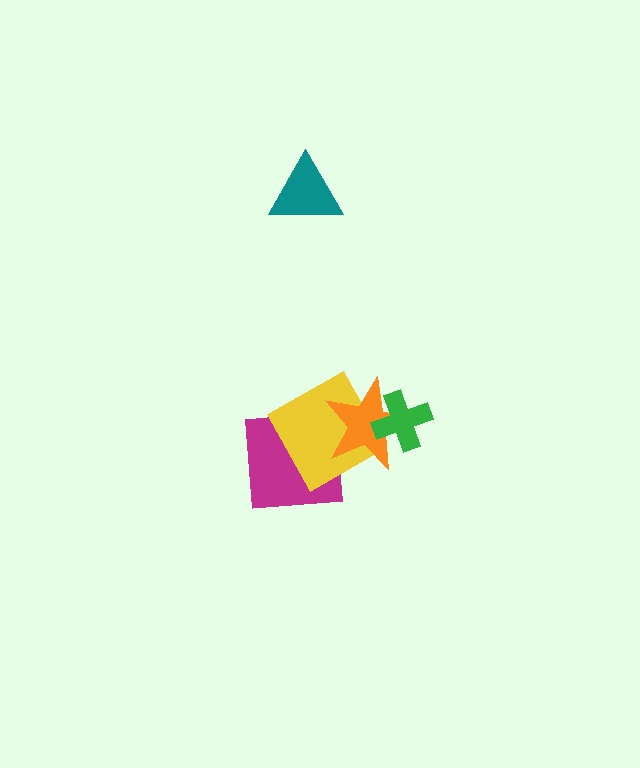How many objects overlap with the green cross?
1 object overlaps with the green cross.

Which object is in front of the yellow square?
The orange star is in front of the yellow square.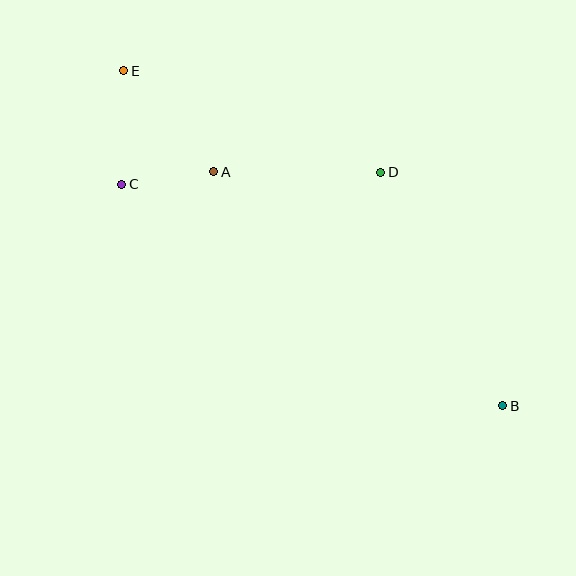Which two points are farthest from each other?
Points B and E are farthest from each other.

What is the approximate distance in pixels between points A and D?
The distance between A and D is approximately 167 pixels.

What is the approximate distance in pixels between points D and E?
The distance between D and E is approximately 276 pixels.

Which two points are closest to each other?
Points A and C are closest to each other.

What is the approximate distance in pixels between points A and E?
The distance between A and E is approximately 136 pixels.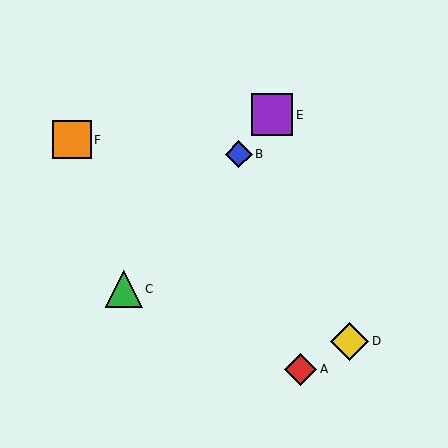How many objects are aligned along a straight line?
3 objects (B, C, E) are aligned along a straight line.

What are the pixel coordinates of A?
Object A is at (300, 369).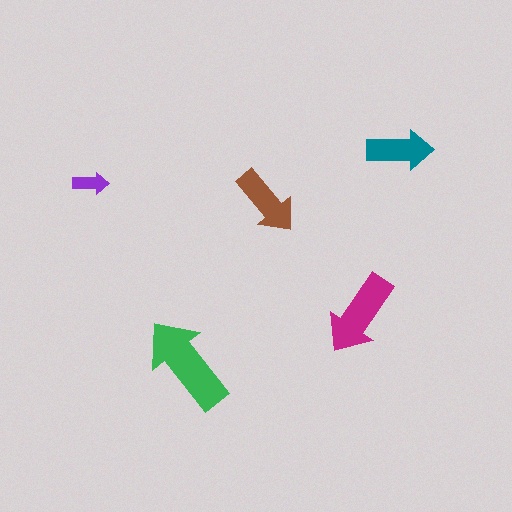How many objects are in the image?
There are 5 objects in the image.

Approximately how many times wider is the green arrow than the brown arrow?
About 1.5 times wider.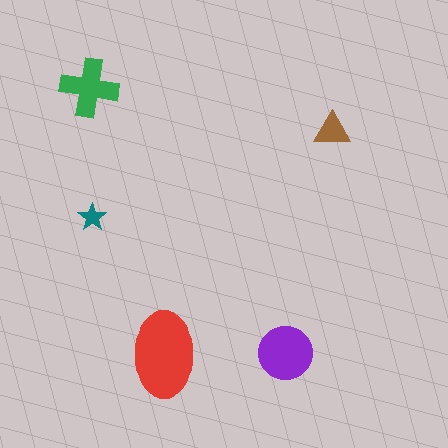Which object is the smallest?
The teal star.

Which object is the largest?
The red ellipse.